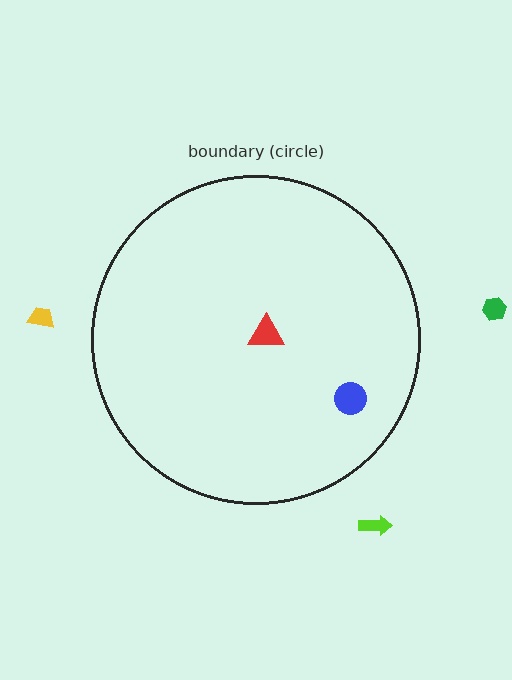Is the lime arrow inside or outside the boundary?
Outside.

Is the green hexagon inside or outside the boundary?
Outside.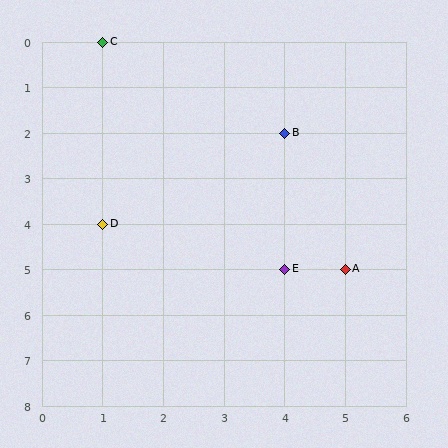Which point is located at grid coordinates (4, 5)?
Point E is at (4, 5).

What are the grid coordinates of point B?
Point B is at grid coordinates (4, 2).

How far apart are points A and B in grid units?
Points A and B are 1 column and 3 rows apart (about 3.2 grid units diagonally).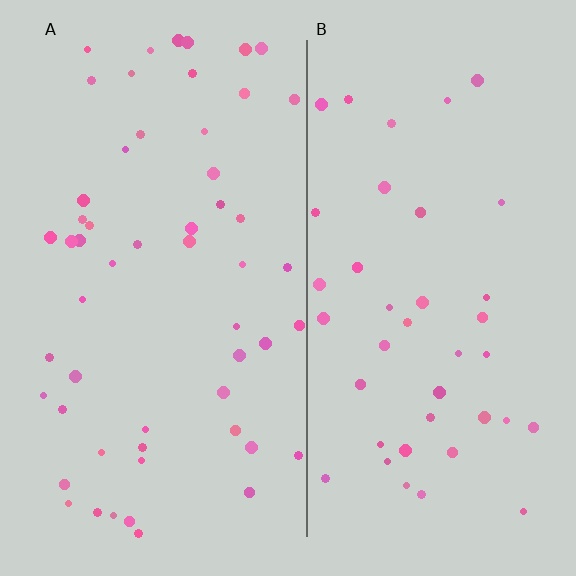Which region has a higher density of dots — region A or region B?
A (the left).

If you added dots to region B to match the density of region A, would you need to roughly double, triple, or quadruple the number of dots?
Approximately double.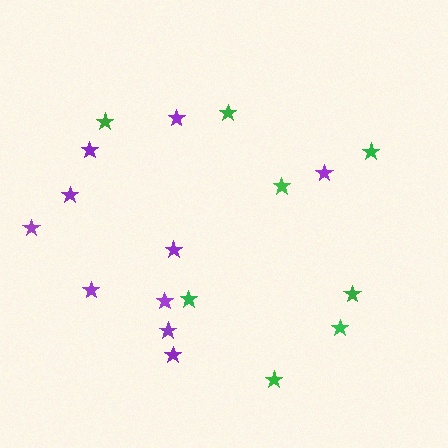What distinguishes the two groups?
There are 2 groups: one group of green stars (8) and one group of purple stars (10).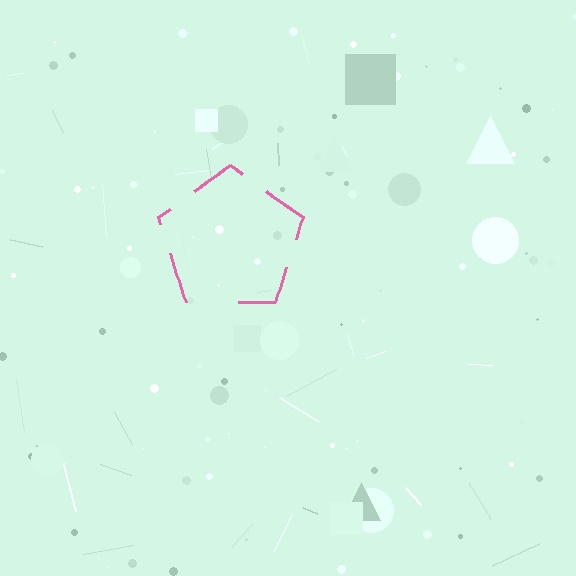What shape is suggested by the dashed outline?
The dashed outline suggests a pentagon.